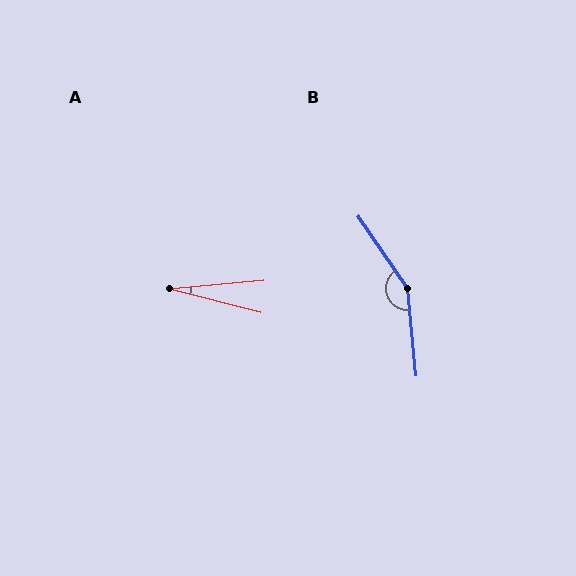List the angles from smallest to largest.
A (20°), B (151°).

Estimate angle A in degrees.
Approximately 20 degrees.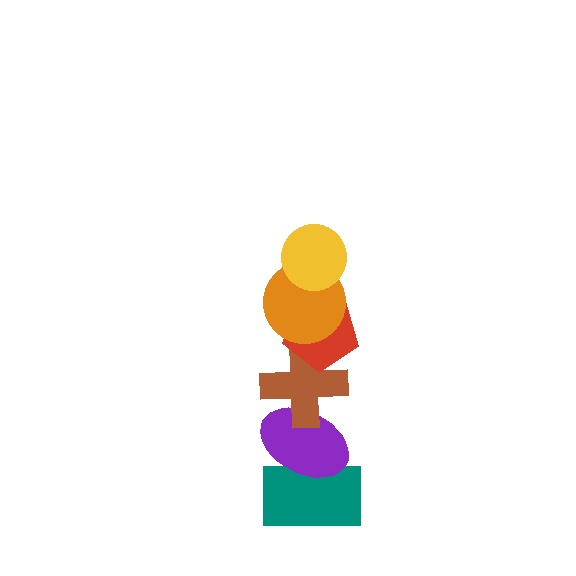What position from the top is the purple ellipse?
The purple ellipse is 5th from the top.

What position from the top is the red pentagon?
The red pentagon is 3rd from the top.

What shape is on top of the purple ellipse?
The brown cross is on top of the purple ellipse.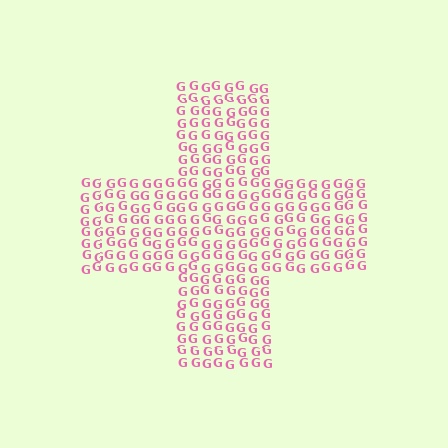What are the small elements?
The small elements are letter G's.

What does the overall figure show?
The overall figure shows a cross.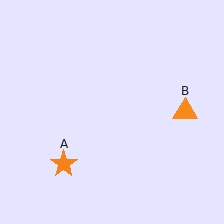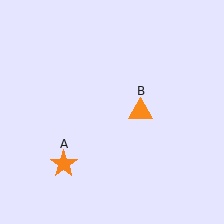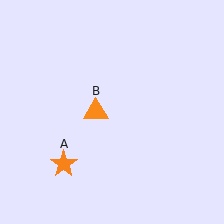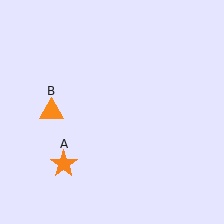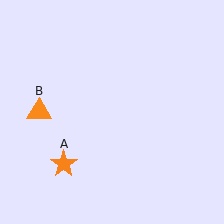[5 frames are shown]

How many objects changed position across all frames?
1 object changed position: orange triangle (object B).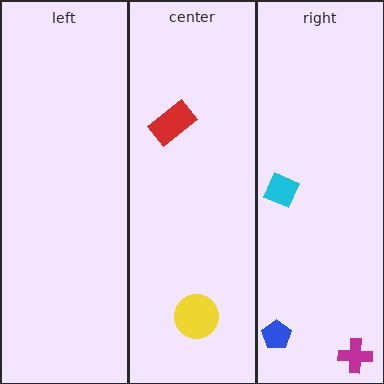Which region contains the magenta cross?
The right region.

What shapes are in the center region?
The red rectangle, the yellow circle.